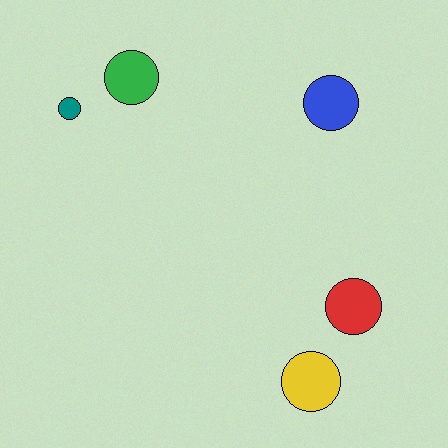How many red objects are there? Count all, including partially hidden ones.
There is 1 red object.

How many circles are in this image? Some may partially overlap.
There are 5 circles.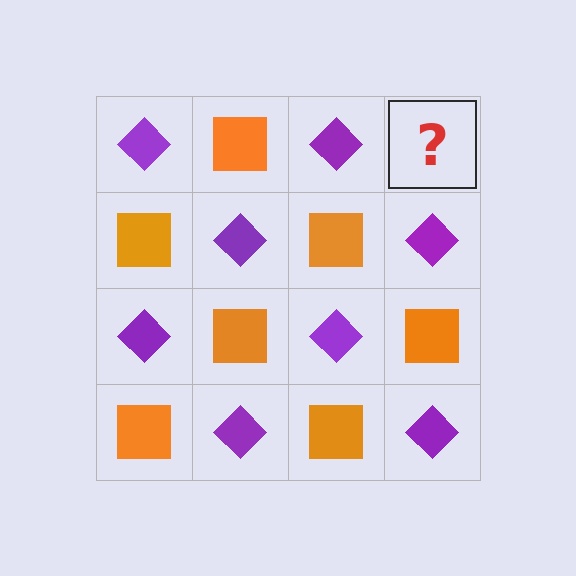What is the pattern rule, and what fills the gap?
The rule is that it alternates purple diamond and orange square in a checkerboard pattern. The gap should be filled with an orange square.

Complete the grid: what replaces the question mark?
The question mark should be replaced with an orange square.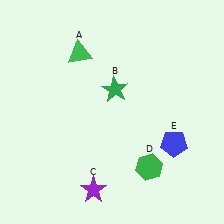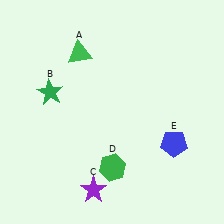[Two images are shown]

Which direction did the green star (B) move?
The green star (B) moved left.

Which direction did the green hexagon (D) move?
The green hexagon (D) moved left.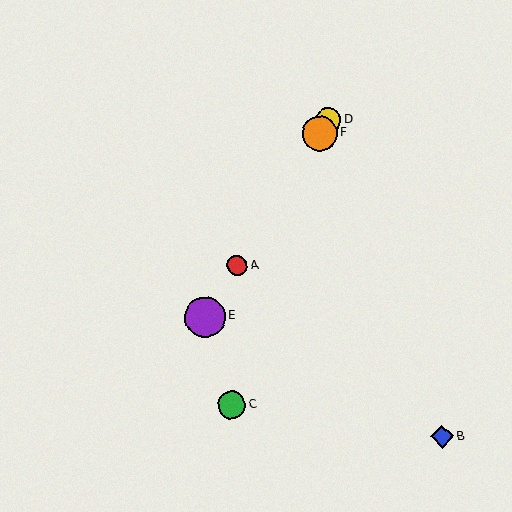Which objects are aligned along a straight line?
Objects A, D, E, F are aligned along a straight line.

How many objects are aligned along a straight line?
4 objects (A, D, E, F) are aligned along a straight line.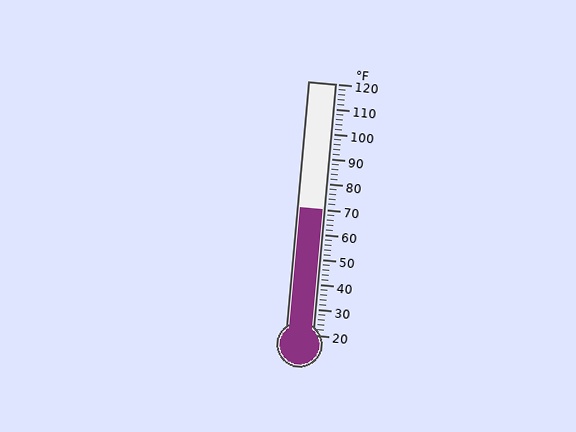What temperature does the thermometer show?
The thermometer shows approximately 70°F.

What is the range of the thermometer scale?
The thermometer scale ranges from 20°F to 120°F.